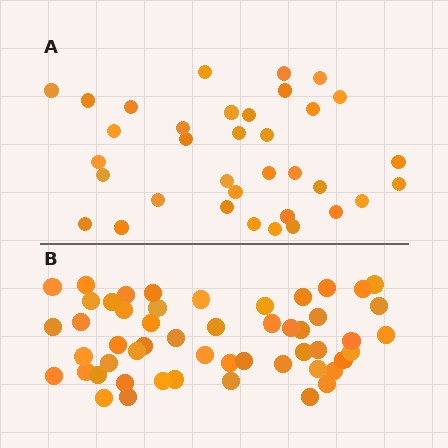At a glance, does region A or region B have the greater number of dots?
Region B (the bottom region) has more dots.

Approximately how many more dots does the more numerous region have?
Region B has approximately 15 more dots than region A.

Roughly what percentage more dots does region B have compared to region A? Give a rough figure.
About 50% more.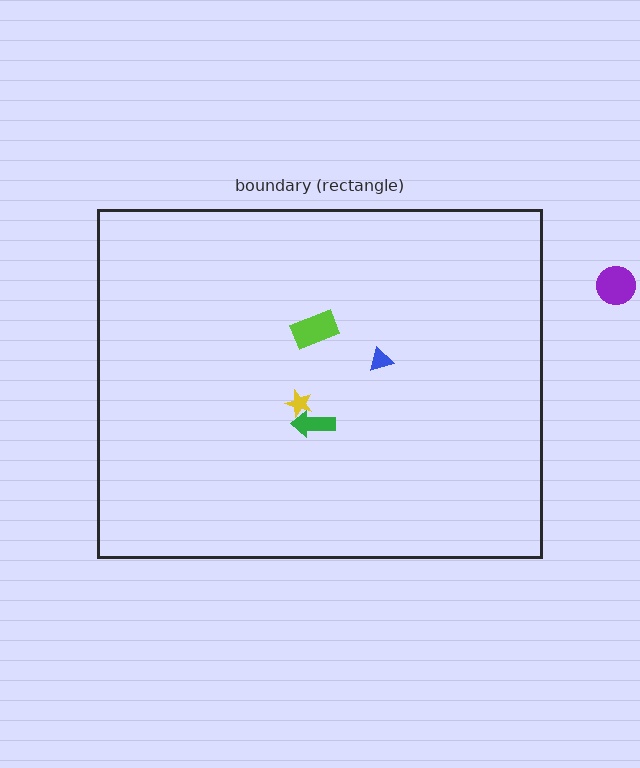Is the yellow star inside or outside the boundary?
Inside.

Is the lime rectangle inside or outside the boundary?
Inside.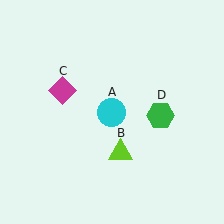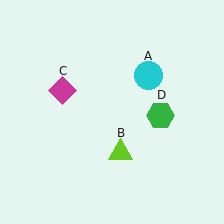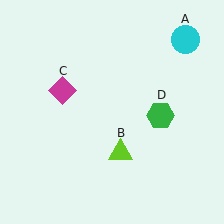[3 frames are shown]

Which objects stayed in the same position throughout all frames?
Lime triangle (object B) and magenta diamond (object C) and green hexagon (object D) remained stationary.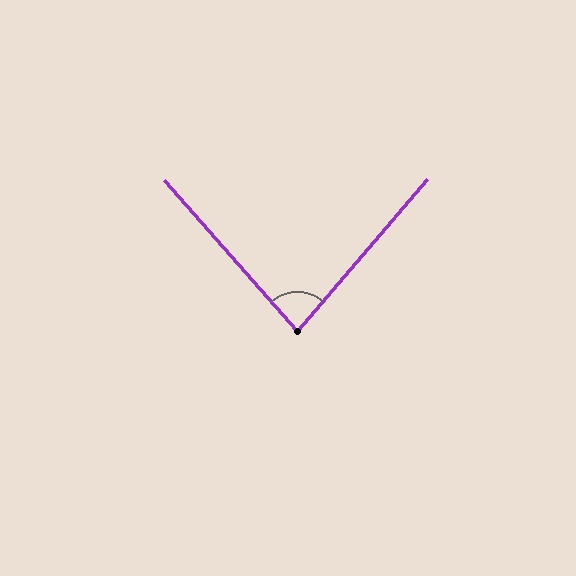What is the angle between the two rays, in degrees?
Approximately 82 degrees.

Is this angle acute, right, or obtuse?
It is acute.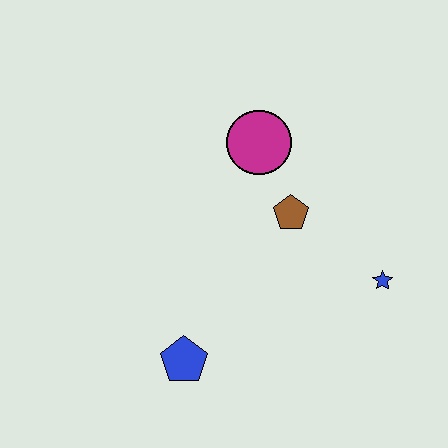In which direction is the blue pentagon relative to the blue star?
The blue pentagon is to the left of the blue star.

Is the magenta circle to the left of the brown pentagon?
Yes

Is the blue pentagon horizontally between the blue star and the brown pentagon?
No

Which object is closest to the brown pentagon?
The magenta circle is closest to the brown pentagon.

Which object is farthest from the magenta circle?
The blue pentagon is farthest from the magenta circle.